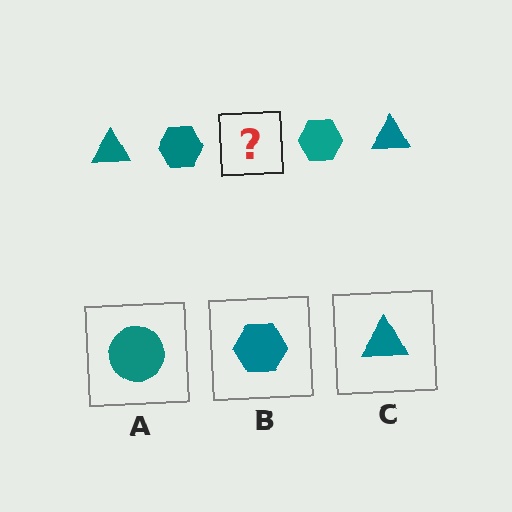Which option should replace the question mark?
Option C.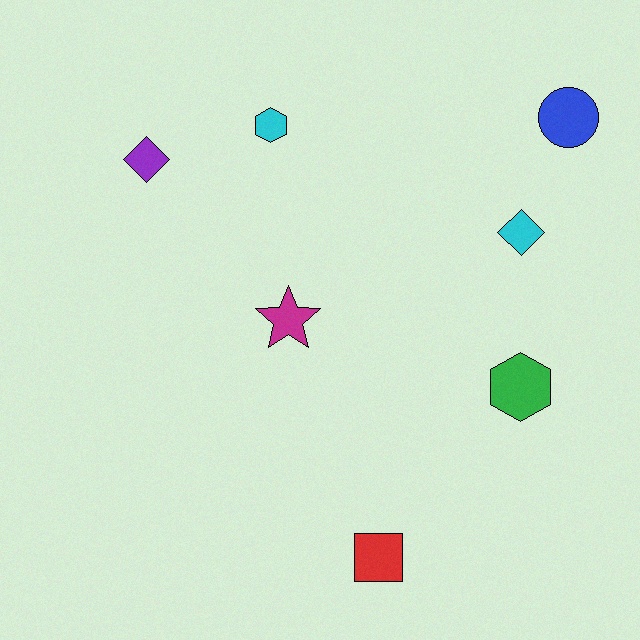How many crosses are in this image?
There are no crosses.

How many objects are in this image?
There are 7 objects.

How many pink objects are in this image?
There are no pink objects.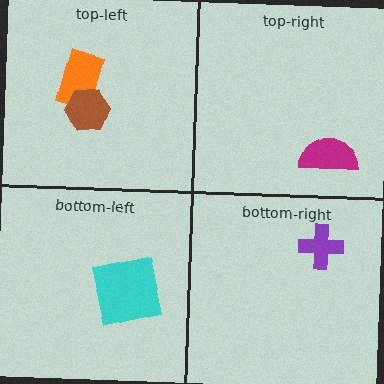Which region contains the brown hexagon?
The top-left region.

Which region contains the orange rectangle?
The top-left region.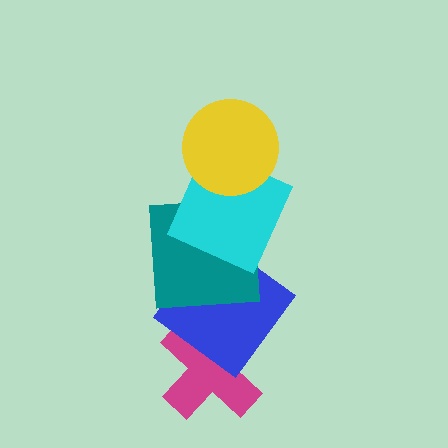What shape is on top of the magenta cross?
The blue diamond is on top of the magenta cross.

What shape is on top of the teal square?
The cyan square is on top of the teal square.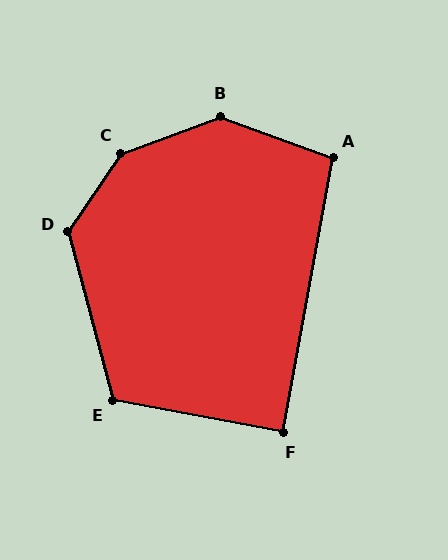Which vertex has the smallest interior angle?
F, at approximately 89 degrees.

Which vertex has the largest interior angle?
C, at approximately 144 degrees.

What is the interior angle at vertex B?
Approximately 139 degrees (obtuse).